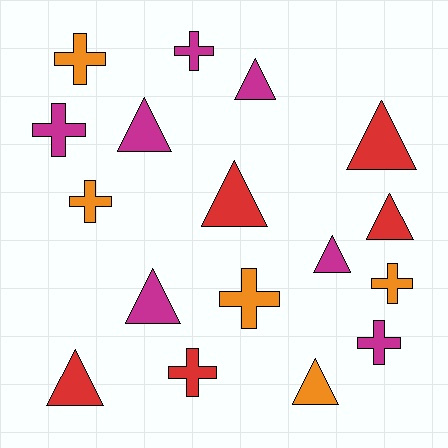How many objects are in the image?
There are 17 objects.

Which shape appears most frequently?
Triangle, with 9 objects.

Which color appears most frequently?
Magenta, with 7 objects.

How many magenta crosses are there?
There are 3 magenta crosses.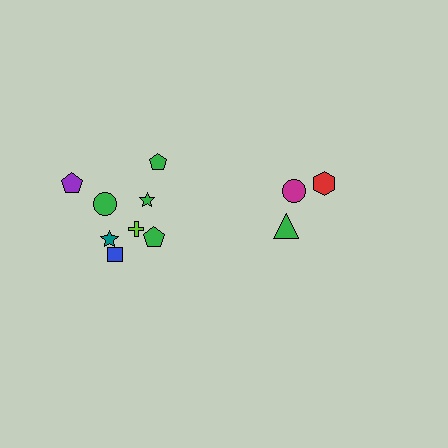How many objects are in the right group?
There are 3 objects.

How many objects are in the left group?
There are 8 objects.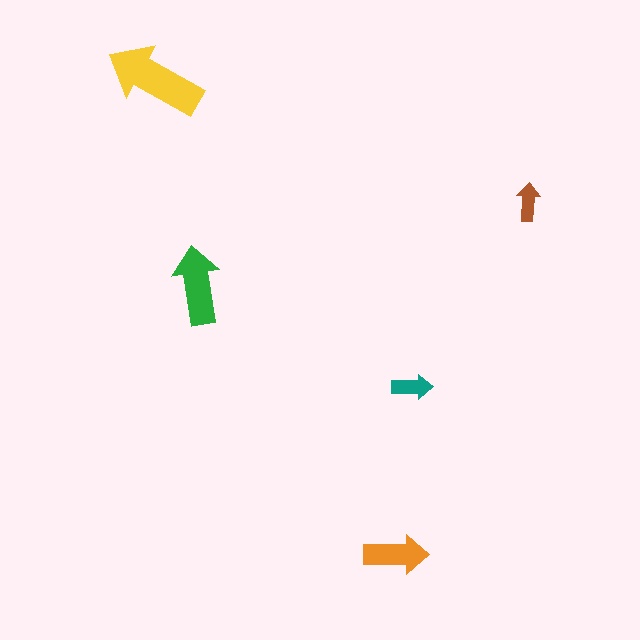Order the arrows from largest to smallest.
the yellow one, the green one, the orange one, the teal one, the brown one.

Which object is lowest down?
The orange arrow is bottommost.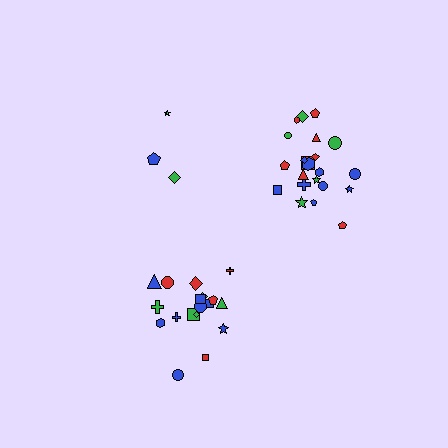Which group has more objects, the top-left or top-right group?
The top-right group.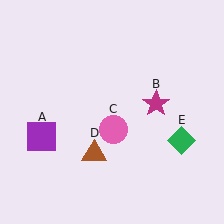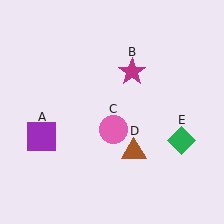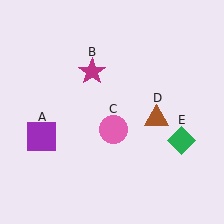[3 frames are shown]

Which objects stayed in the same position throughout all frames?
Purple square (object A) and pink circle (object C) and green diamond (object E) remained stationary.